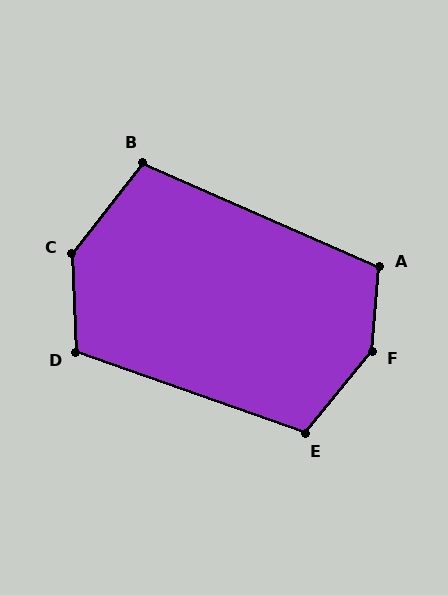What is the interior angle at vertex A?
Approximately 109 degrees (obtuse).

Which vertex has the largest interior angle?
F, at approximately 145 degrees.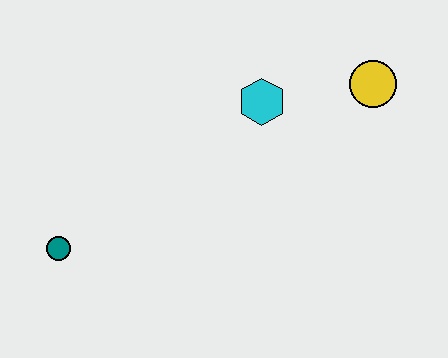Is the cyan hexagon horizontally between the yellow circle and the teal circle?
Yes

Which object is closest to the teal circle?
The cyan hexagon is closest to the teal circle.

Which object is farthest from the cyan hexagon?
The teal circle is farthest from the cyan hexagon.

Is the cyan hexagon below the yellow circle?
Yes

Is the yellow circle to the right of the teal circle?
Yes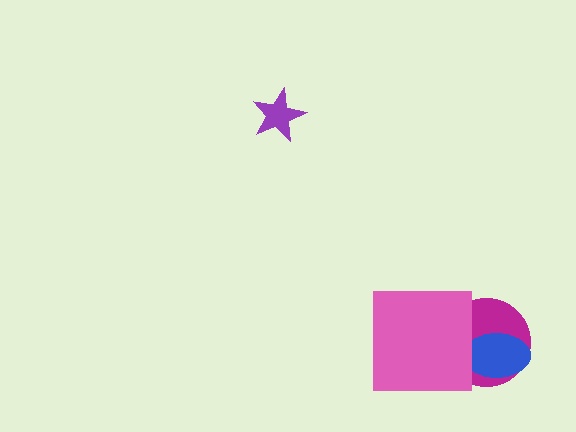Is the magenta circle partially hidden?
Yes, it is partially covered by another shape.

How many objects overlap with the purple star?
0 objects overlap with the purple star.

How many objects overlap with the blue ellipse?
1 object overlaps with the blue ellipse.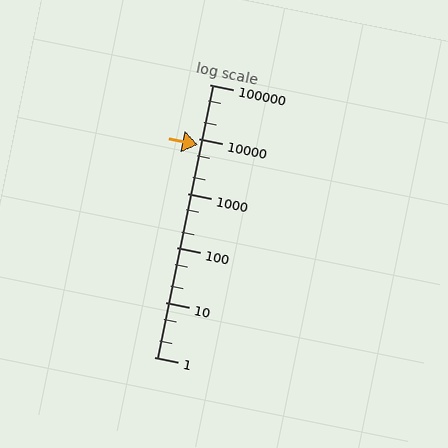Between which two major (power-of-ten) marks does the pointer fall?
The pointer is between 1000 and 10000.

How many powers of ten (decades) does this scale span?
The scale spans 5 decades, from 1 to 100000.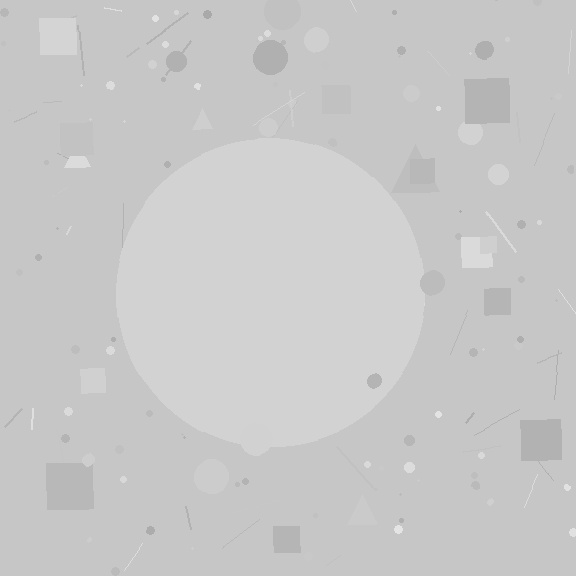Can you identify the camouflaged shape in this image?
The camouflaged shape is a circle.